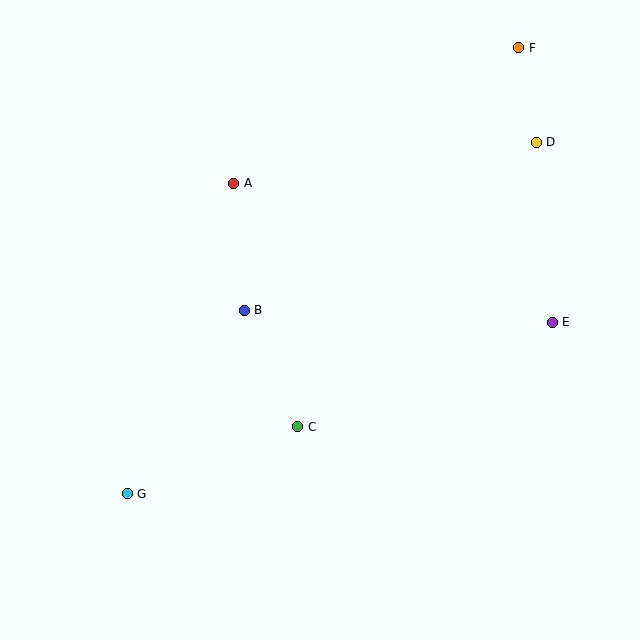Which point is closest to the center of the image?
Point B at (244, 310) is closest to the center.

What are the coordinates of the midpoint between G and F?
The midpoint between G and F is at (323, 271).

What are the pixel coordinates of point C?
Point C is at (298, 427).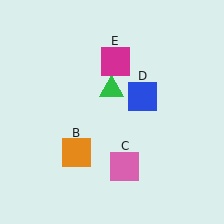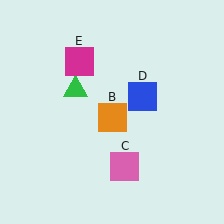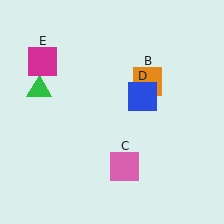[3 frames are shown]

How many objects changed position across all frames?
3 objects changed position: green triangle (object A), orange square (object B), magenta square (object E).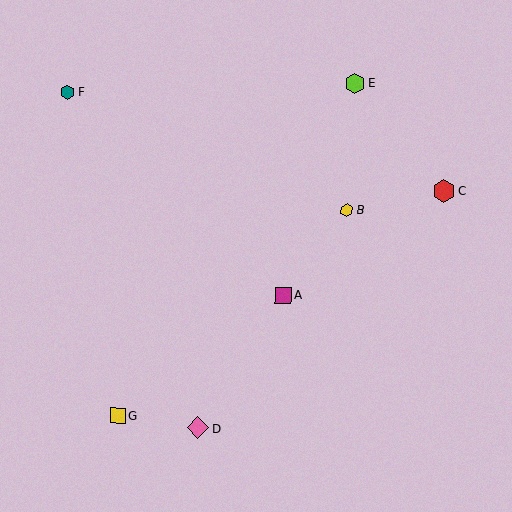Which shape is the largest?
The red hexagon (labeled C) is the largest.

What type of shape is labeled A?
Shape A is a magenta square.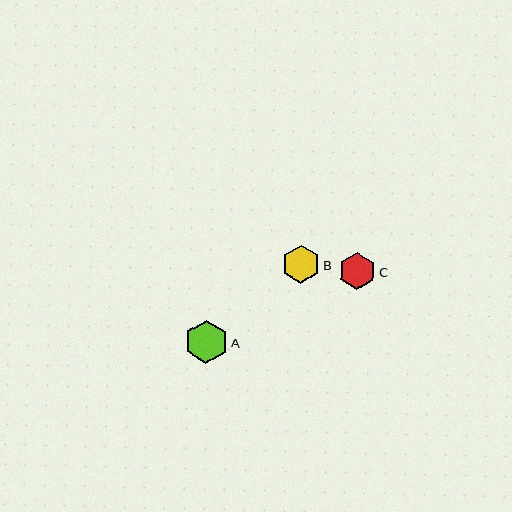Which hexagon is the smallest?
Hexagon C is the smallest with a size of approximately 37 pixels.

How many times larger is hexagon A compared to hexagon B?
Hexagon A is approximately 1.1 times the size of hexagon B.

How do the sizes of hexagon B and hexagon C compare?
Hexagon B and hexagon C are approximately the same size.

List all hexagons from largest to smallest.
From largest to smallest: A, B, C.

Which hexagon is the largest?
Hexagon A is the largest with a size of approximately 43 pixels.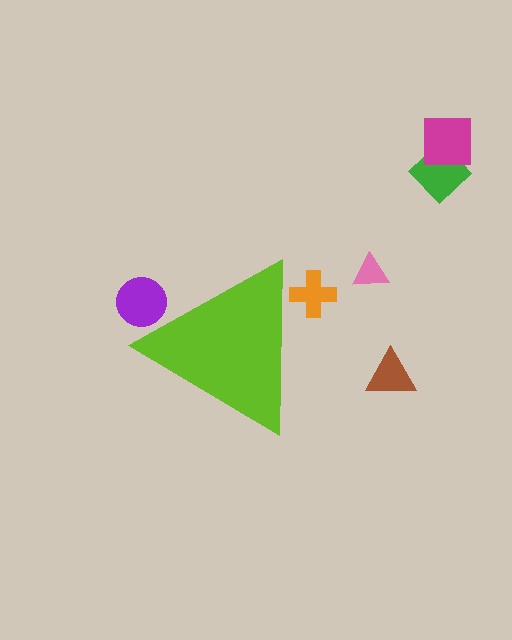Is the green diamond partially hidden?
No, the green diamond is fully visible.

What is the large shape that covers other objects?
A lime triangle.